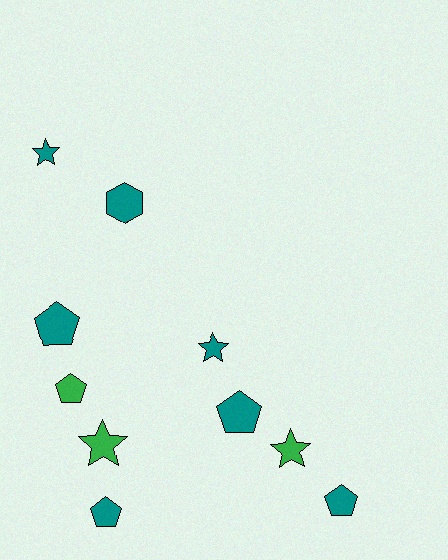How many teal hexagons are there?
There is 1 teal hexagon.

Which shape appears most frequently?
Pentagon, with 5 objects.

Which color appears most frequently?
Teal, with 7 objects.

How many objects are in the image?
There are 10 objects.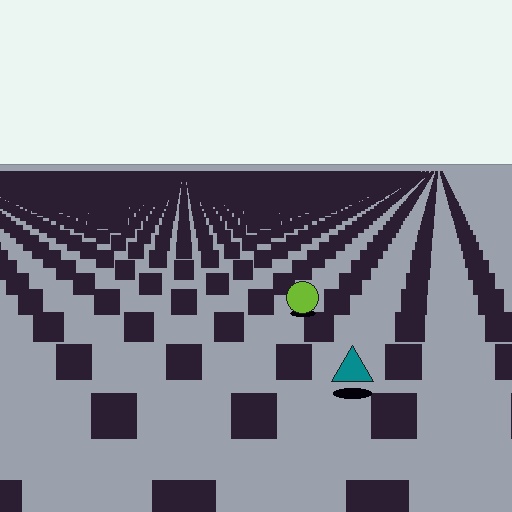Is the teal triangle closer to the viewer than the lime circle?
Yes. The teal triangle is closer — you can tell from the texture gradient: the ground texture is coarser near it.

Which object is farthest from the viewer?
The lime circle is farthest from the viewer. It appears smaller and the ground texture around it is denser.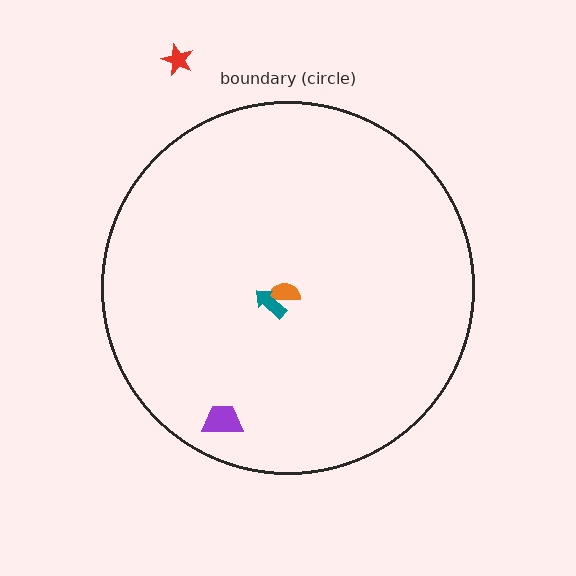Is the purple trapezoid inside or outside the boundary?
Inside.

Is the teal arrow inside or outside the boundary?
Inside.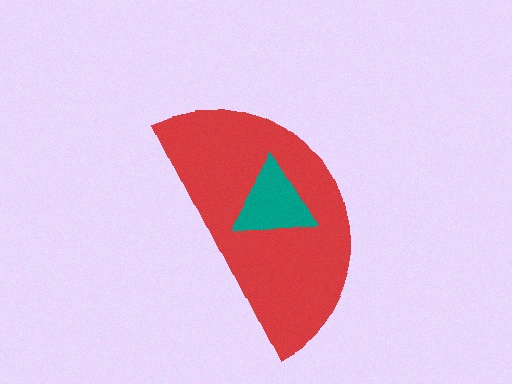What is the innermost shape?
The teal triangle.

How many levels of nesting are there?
2.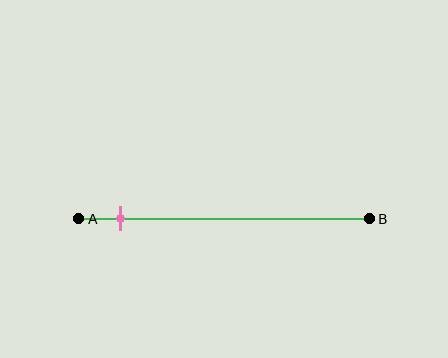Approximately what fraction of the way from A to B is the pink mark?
The pink mark is approximately 15% of the way from A to B.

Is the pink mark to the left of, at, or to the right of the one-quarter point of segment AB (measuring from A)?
The pink mark is to the left of the one-quarter point of segment AB.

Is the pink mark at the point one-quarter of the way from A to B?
No, the mark is at about 15% from A, not at the 25% one-quarter point.